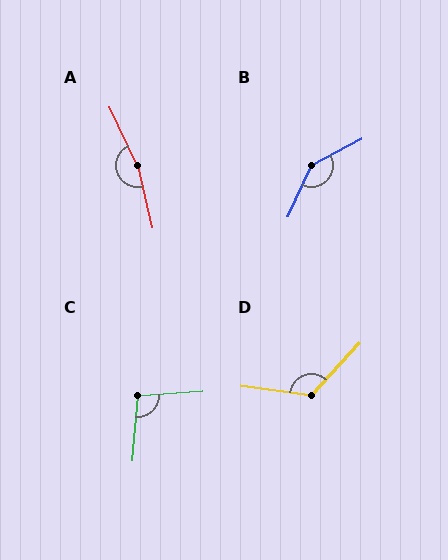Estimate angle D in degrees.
Approximately 126 degrees.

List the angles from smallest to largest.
C (99°), D (126°), B (142°), A (168°).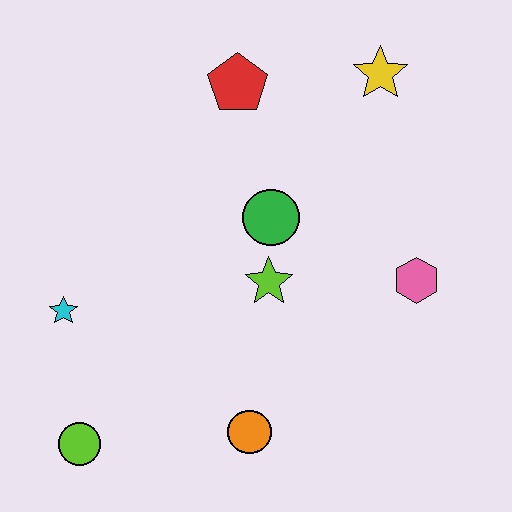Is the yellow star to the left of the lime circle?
No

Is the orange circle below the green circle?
Yes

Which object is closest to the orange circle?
The lime star is closest to the orange circle.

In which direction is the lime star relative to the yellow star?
The lime star is below the yellow star.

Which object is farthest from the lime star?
The lime circle is farthest from the lime star.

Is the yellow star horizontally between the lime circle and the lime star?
No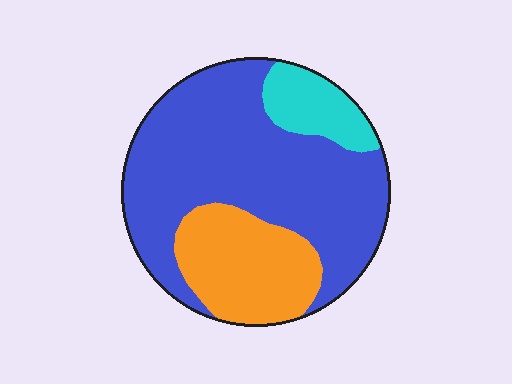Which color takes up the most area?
Blue, at roughly 65%.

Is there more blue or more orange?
Blue.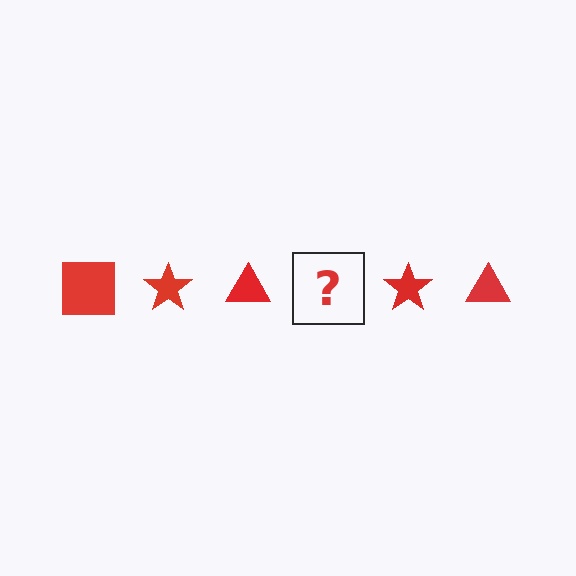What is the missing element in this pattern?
The missing element is a red square.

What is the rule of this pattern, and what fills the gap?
The rule is that the pattern cycles through square, star, triangle shapes in red. The gap should be filled with a red square.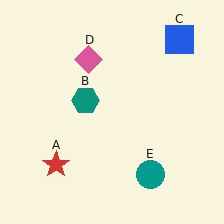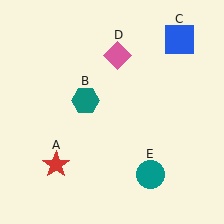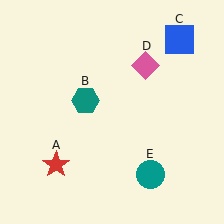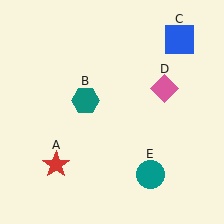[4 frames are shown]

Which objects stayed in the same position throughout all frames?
Red star (object A) and teal hexagon (object B) and blue square (object C) and teal circle (object E) remained stationary.